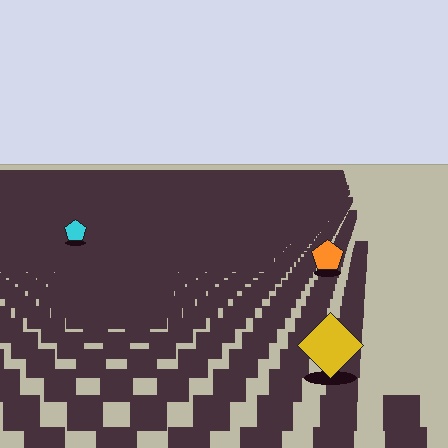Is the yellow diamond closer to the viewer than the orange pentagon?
Yes. The yellow diamond is closer — you can tell from the texture gradient: the ground texture is coarser near it.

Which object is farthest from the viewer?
The cyan pentagon is farthest from the viewer. It appears smaller and the ground texture around it is denser.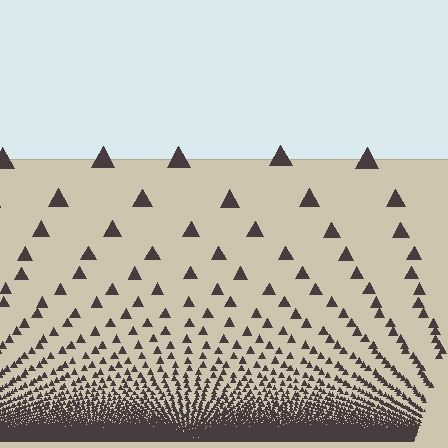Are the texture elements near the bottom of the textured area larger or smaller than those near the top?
Smaller. The gradient is inverted — elements near the bottom are smaller and denser.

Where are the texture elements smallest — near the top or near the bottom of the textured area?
Near the bottom.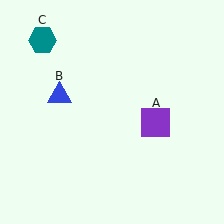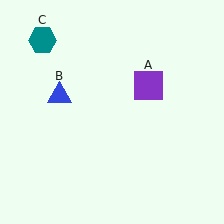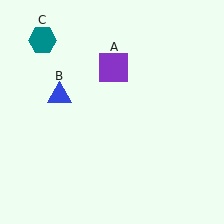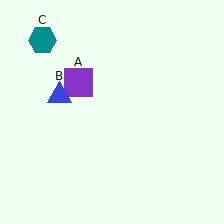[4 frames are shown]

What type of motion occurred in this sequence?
The purple square (object A) rotated counterclockwise around the center of the scene.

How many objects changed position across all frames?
1 object changed position: purple square (object A).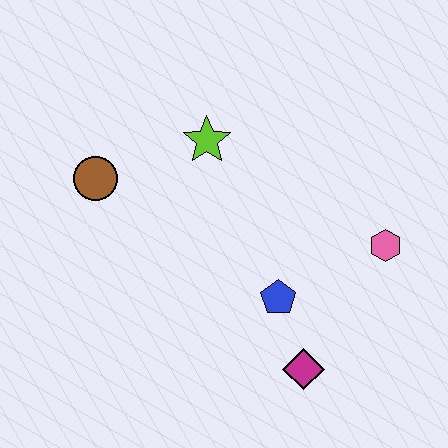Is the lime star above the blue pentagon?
Yes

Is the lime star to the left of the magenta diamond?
Yes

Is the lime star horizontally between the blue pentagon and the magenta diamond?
No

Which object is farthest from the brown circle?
The pink hexagon is farthest from the brown circle.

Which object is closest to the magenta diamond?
The blue pentagon is closest to the magenta diamond.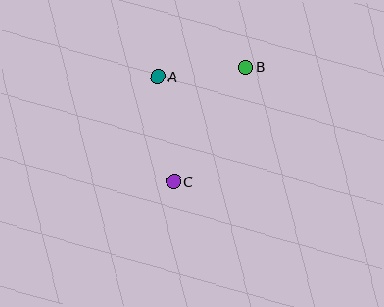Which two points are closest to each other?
Points A and B are closest to each other.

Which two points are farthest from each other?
Points B and C are farthest from each other.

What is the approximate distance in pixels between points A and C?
The distance between A and C is approximately 106 pixels.